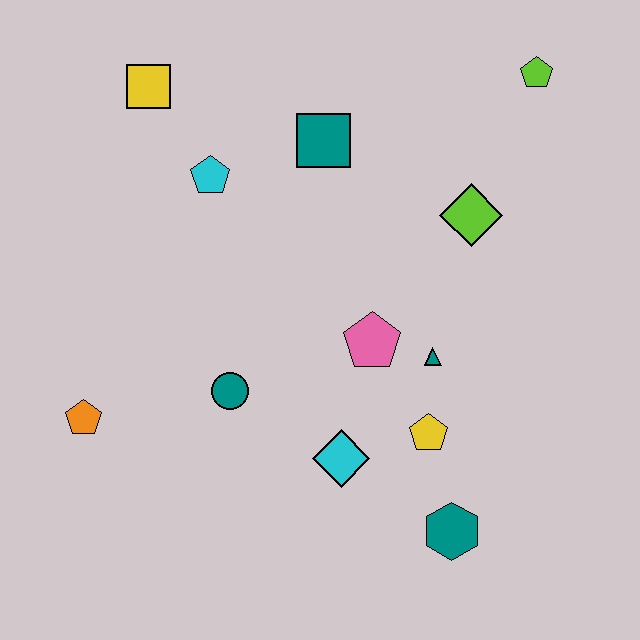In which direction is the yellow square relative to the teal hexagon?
The yellow square is above the teal hexagon.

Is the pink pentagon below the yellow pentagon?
No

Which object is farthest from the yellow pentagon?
The yellow square is farthest from the yellow pentagon.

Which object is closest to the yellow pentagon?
The teal triangle is closest to the yellow pentagon.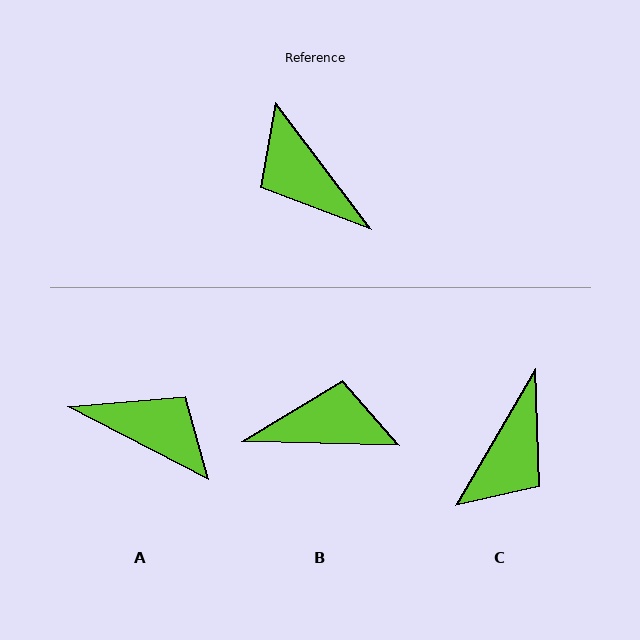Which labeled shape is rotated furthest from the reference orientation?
A, about 154 degrees away.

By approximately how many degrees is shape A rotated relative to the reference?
Approximately 154 degrees clockwise.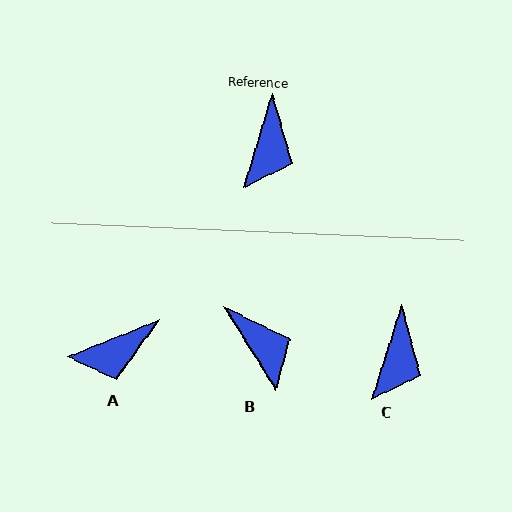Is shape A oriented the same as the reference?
No, it is off by about 51 degrees.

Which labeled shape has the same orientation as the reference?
C.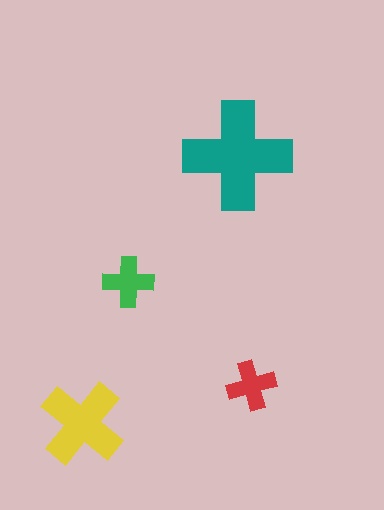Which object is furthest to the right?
The red cross is rightmost.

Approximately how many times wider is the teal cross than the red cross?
About 2 times wider.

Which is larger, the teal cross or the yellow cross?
The teal one.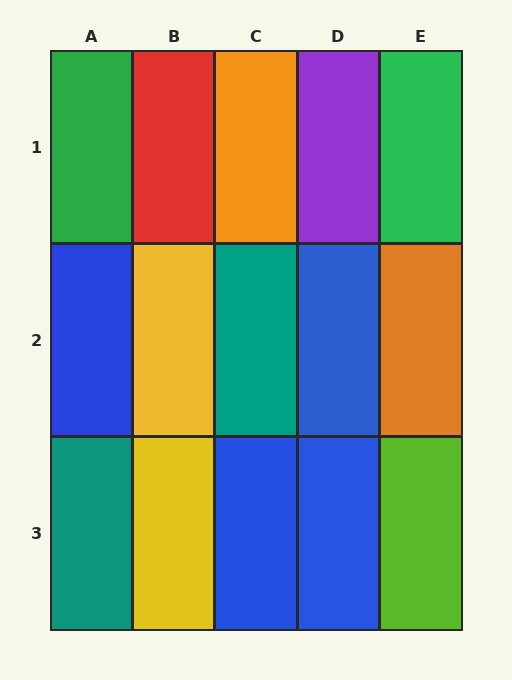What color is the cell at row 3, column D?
Blue.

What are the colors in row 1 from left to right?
Green, red, orange, purple, green.